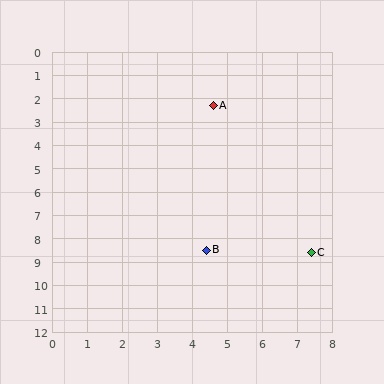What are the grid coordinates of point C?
Point C is at approximately (7.4, 8.6).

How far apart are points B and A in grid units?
Points B and A are about 6.2 grid units apart.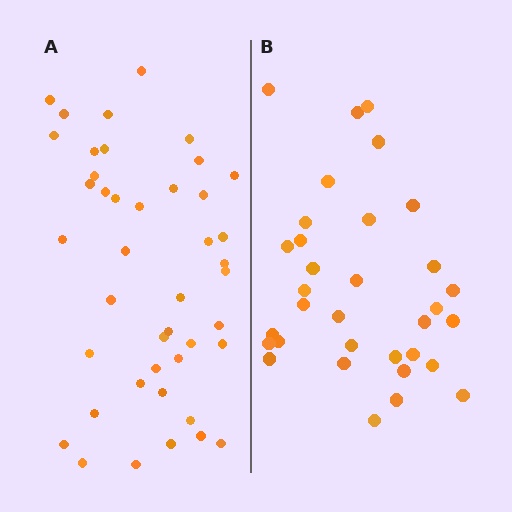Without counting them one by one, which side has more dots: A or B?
Region A (the left region) has more dots.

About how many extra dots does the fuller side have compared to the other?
Region A has roughly 10 or so more dots than region B.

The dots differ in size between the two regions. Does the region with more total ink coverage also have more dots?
No. Region B has more total ink coverage because its dots are larger, but region A actually contains more individual dots. Total area can be misleading — the number of items is what matters here.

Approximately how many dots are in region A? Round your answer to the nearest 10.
About 40 dots. (The exact count is 43, which rounds to 40.)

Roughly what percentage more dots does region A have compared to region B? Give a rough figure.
About 30% more.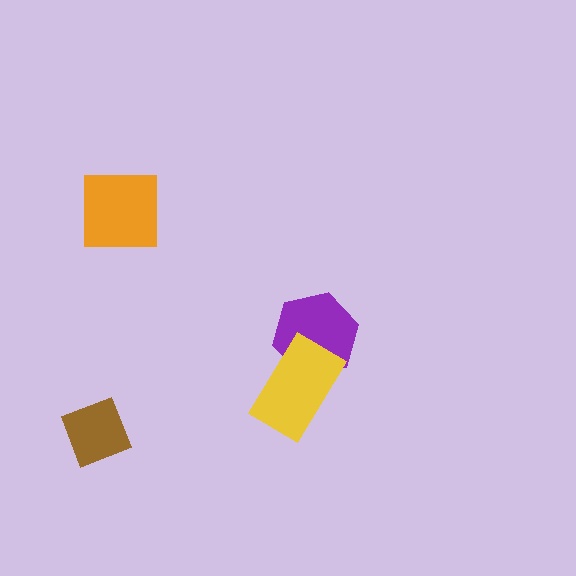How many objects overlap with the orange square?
0 objects overlap with the orange square.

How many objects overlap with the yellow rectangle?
1 object overlaps with the yellow rectangle.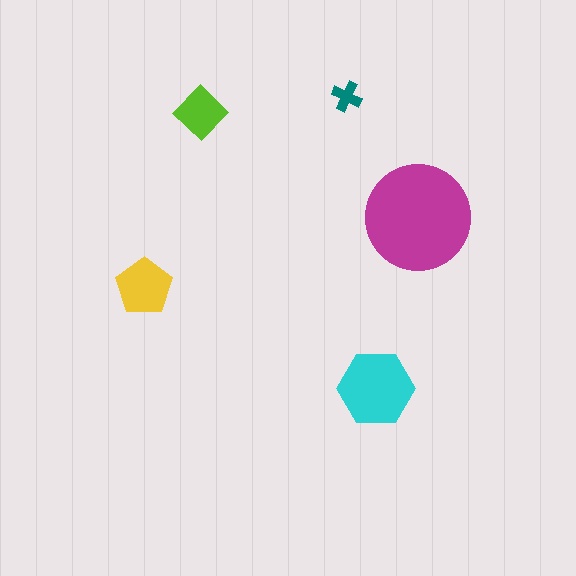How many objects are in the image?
There are 5 objects in the image.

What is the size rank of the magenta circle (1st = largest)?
1st.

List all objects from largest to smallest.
The magenta circle, the cyan hexagon, the yellow pentagon, the lime diamond, the teal cross.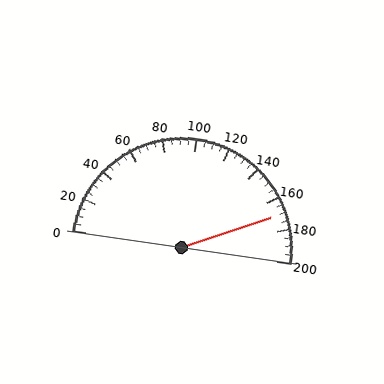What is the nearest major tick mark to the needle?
The nearest major tick mark is 160.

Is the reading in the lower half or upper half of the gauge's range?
The reading is in the upper half of the range (0 to 200).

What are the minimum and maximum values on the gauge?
The gauge ranges from 0 to 200.